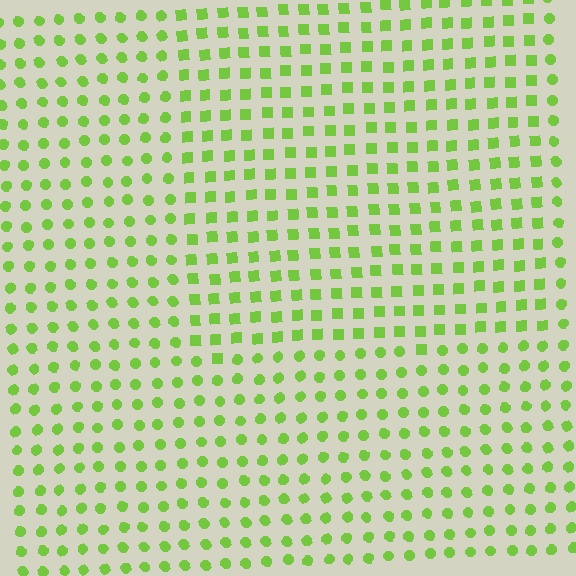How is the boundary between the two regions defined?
The boundary is defined by a change in element shape: squares inside vs. circles outside. All elements share the same color and spacing.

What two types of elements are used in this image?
The image uses squares inside the rectangle region and circles outside it.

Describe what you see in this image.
The image is filled with small lime elements arranged in a uniform grid. A rectangle-shaped region contains squares, while the surrounding area contains circles. The boundary is defined purely by the change in element shape.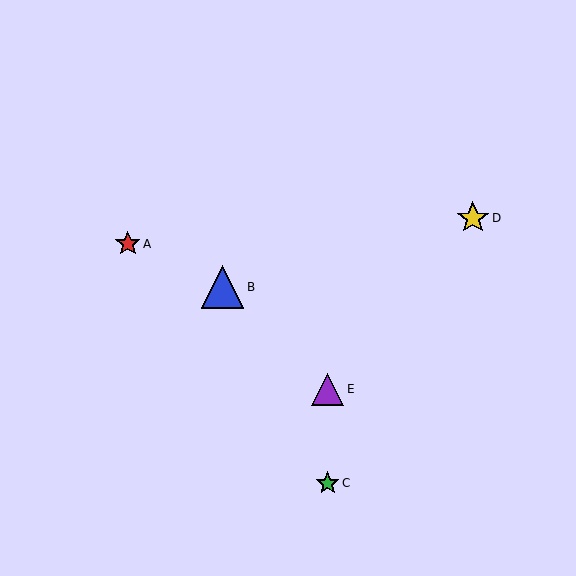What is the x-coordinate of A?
Object A is at x≈128.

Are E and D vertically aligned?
No, E is at x≈328 and D is at x≈473.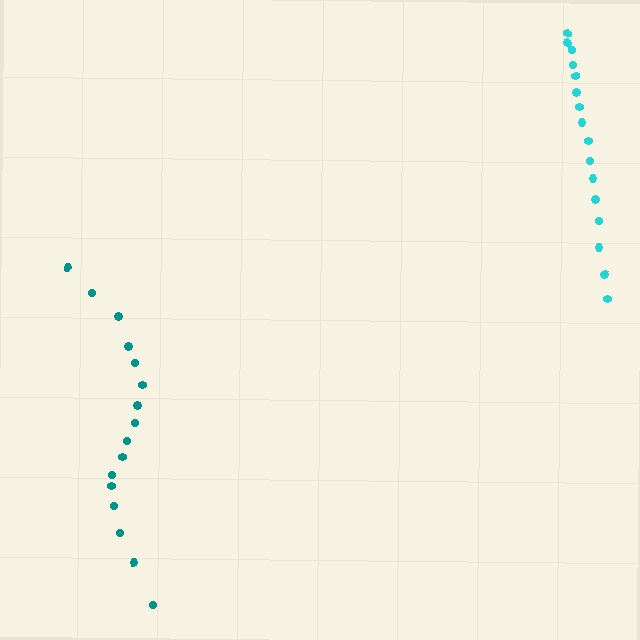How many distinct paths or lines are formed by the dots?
There are 2 distinct paths.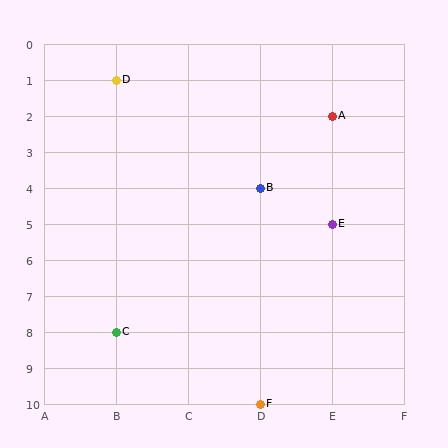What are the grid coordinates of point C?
Point C is at grid coordinates (B, 8).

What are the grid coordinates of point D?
Point D is at grid coordinates (B, 1).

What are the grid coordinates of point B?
Point B is at grid coordinates (D, 4).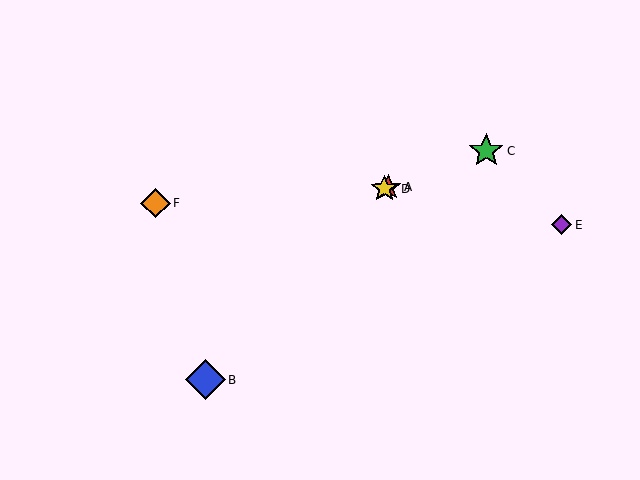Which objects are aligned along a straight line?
Objects A, C, D are aligned along a straight line.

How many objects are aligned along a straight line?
3 objects (A, C, D) are aligned along a straight line.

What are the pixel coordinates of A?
Object A is at (388, 187).